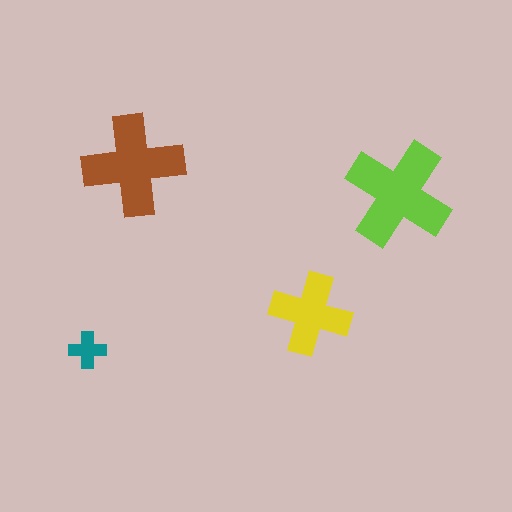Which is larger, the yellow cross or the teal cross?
The yellow one.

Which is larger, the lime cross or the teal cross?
The lime one.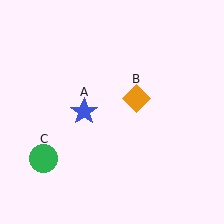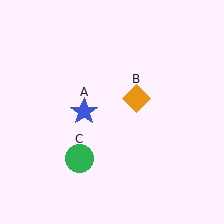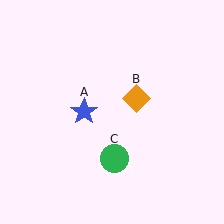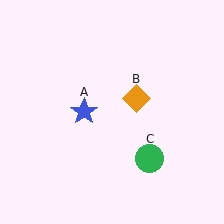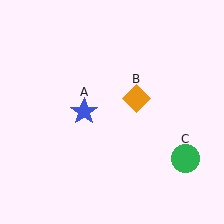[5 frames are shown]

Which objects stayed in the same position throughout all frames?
Blue star (object A) and orange diamond (object B) remained stationary.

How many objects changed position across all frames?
1 object changed position: green circle (object C).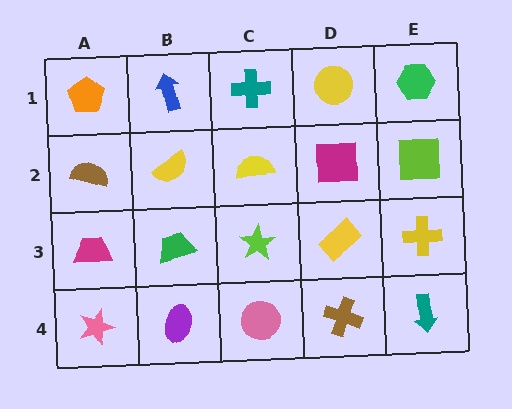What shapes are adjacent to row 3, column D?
A magenta square (row 2, column D), a brown cross (row 4, column D), a lime star (row 3, column C), a yellow cross (row 3, column E).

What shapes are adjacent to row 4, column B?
A green trapezoid (row 3, column B), a pink star (row 4, column A), a pink circle (row 4, column C).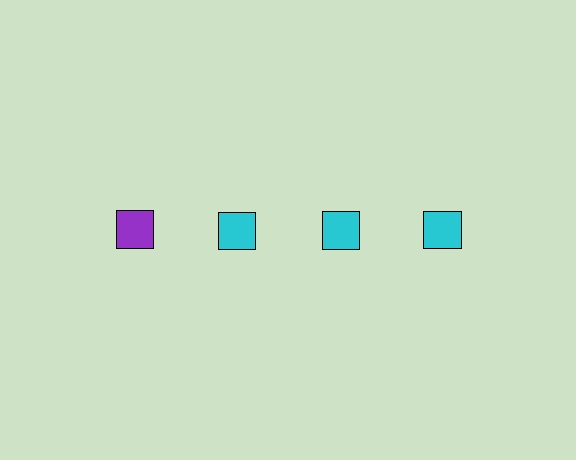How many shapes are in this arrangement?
There are 4 shapes arranged in a grid pattern.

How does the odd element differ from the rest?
It has a different color: purple instead of cyan.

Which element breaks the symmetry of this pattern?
The purple square in the top row, leftmost column breaks the symmetry. All other shapes are cyan squares.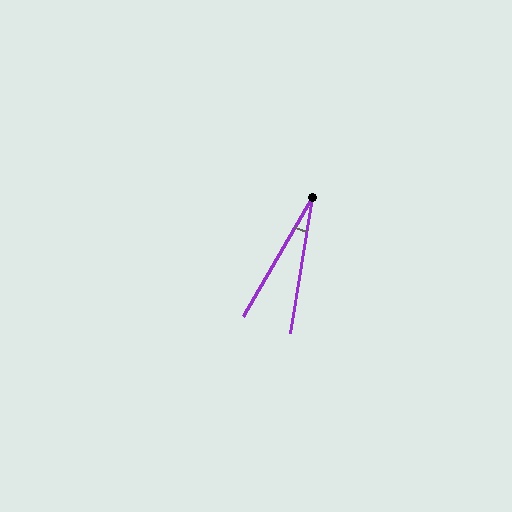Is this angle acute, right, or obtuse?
It is acute.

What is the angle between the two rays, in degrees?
Approximately 21 degrees.